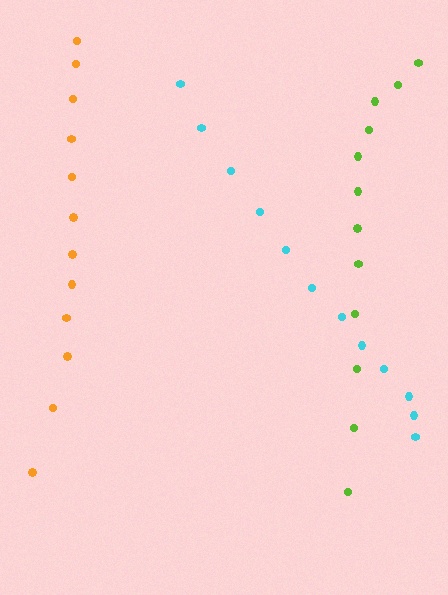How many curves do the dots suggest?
There are 3 distinct paths.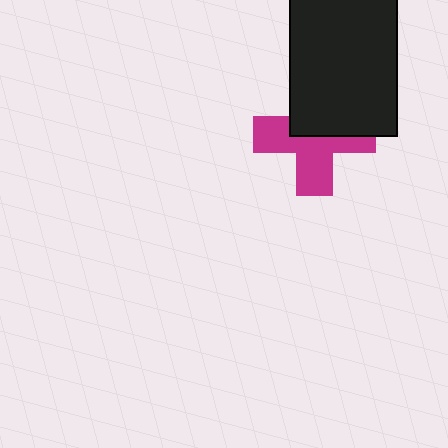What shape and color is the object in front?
The object in front is a black rectangle.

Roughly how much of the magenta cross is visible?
About half of it is visible (roughly 55%).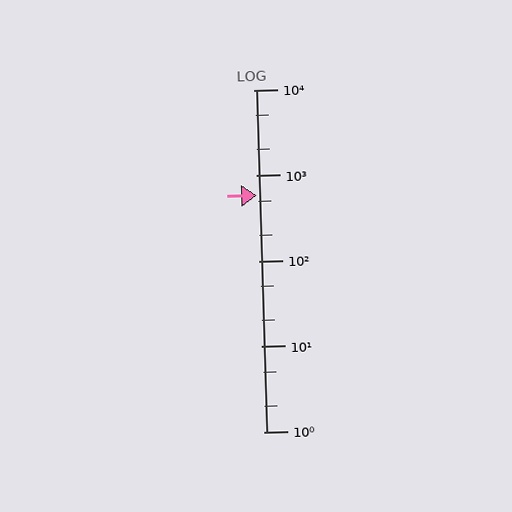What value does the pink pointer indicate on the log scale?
The pointer indicates approximately 590.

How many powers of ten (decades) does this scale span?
The scale spans 4 decades, from 1 to 10000.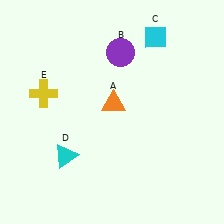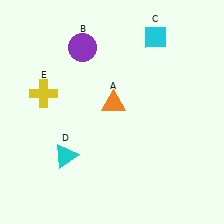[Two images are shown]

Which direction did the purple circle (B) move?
The purple circle (B) moved left.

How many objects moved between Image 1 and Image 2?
1 object moved between the two images.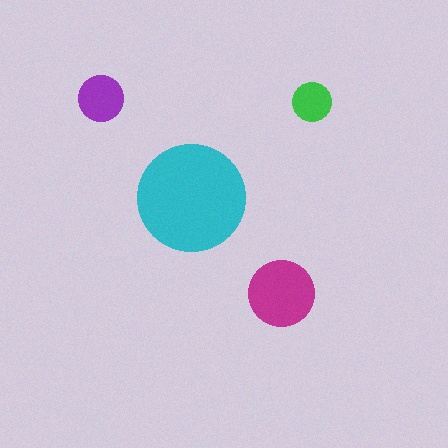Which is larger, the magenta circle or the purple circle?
The magenta one.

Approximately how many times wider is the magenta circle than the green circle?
About 1.5 times wider.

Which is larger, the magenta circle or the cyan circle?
The cyan one.